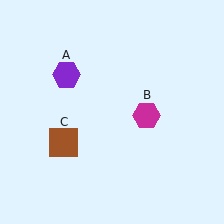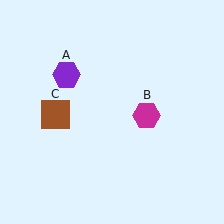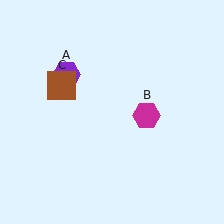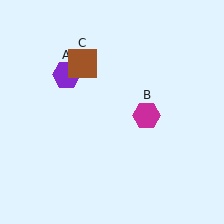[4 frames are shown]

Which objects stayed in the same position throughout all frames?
Purple hexagon (object A) and magenta hexagon (object B) remained stationary.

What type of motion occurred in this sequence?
The brown square (object C) rotated clockwise around the center of the scene.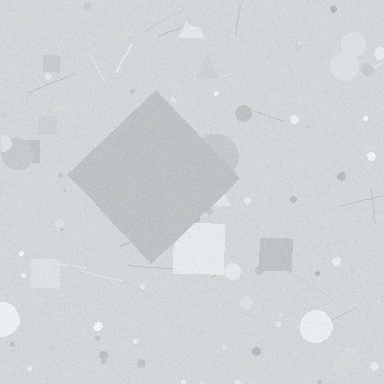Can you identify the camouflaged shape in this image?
The camouflaged shape is a diamond.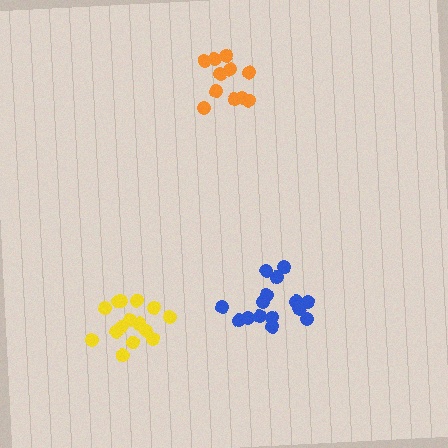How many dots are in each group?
Group 1: 15 dots, Group 2: 15 dots, Group 3: 11 dots (41 total).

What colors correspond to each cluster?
The clusters are colored: blue, yellow, orange.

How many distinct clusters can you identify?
There are 3 distinct clusters.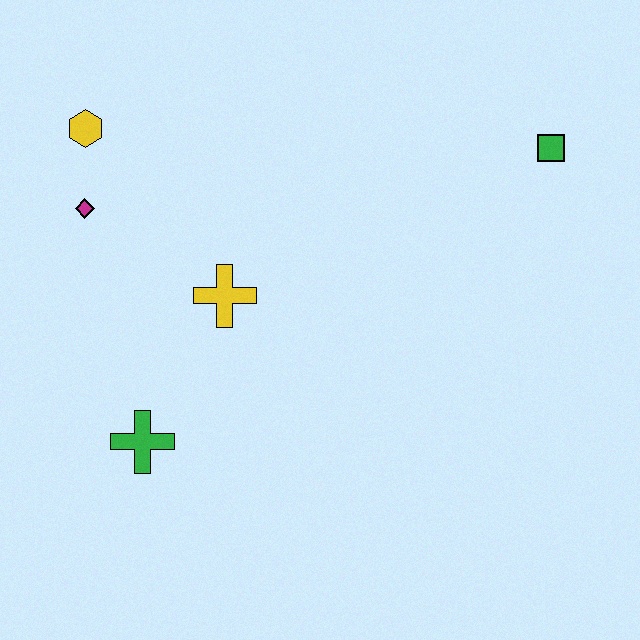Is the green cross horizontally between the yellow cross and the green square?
No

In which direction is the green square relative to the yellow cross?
The green square is to the right of the yellow cross.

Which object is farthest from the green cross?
The green square is farthest from the green cross.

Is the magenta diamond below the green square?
Yes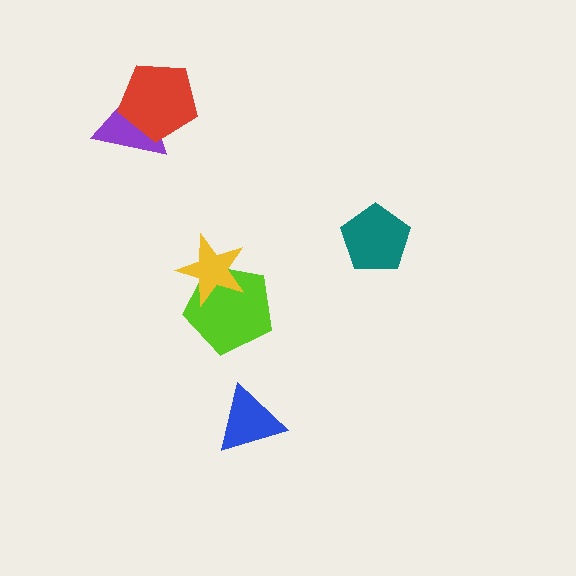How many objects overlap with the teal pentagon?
0 objects overlap with the teal pentagon.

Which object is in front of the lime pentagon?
The yellow star is in front of the lime pentagon.